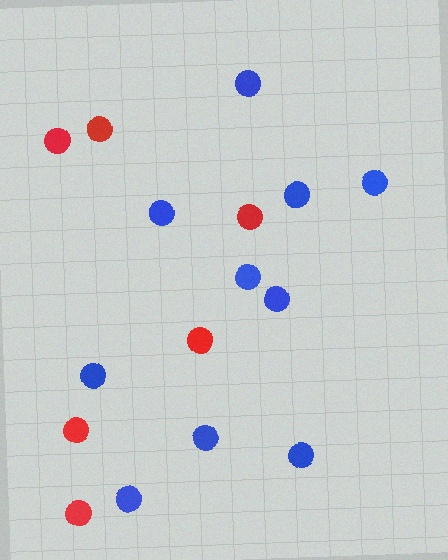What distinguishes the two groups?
There are 2 groups: one group of red circles (6) and one group of blue circles (10).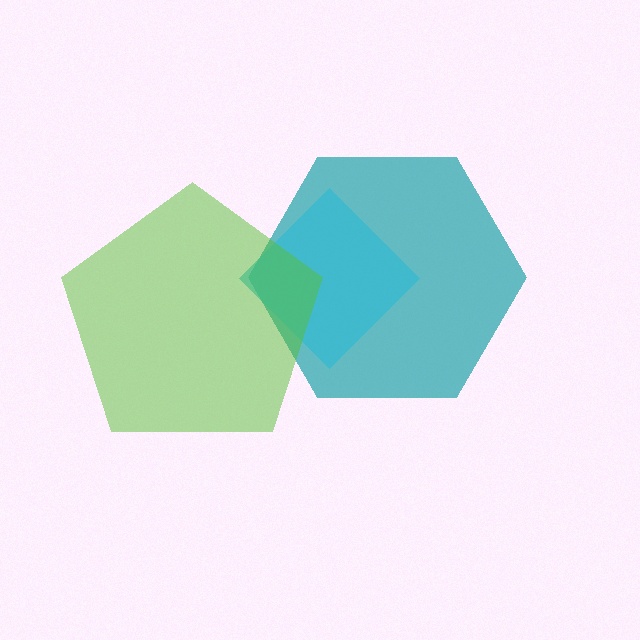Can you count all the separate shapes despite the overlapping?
Yes, there are 3 separate shapes.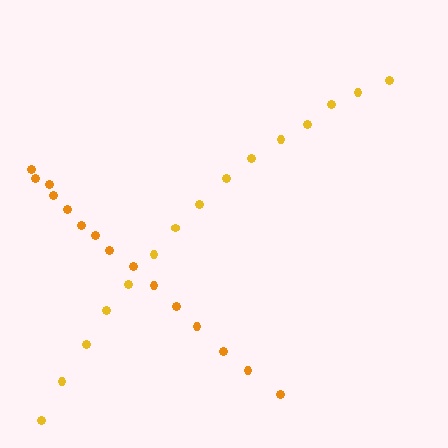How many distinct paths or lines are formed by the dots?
There are 2 distinct paths.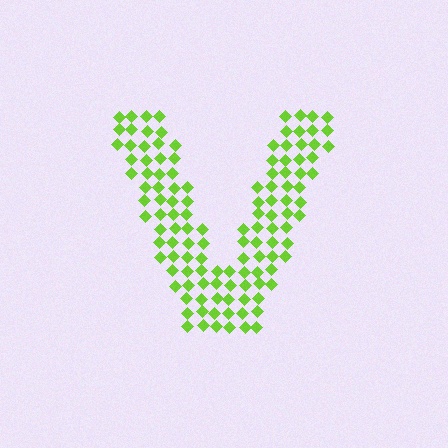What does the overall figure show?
The overall figure shows the letter V.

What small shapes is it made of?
It is made of small diamonds.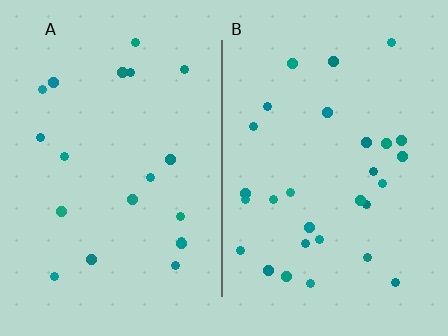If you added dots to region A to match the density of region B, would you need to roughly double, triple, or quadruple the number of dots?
Approximately double.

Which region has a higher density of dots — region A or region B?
B (the right).